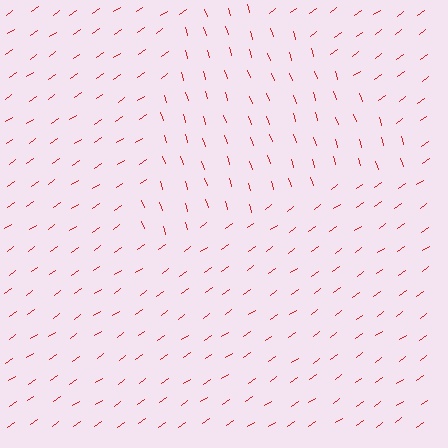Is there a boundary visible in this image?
Yes, there is a texture boundary formed by a change in line orientation.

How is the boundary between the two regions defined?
The boundary is defined purely by a change in line orientation (approximately 72 degrees difference). All lines are the same color and thickness.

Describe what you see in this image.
The image is filled with small red line segments. A triangle region in the image has lines oriented differently from the surrounding lines, creating a visible texture boundary.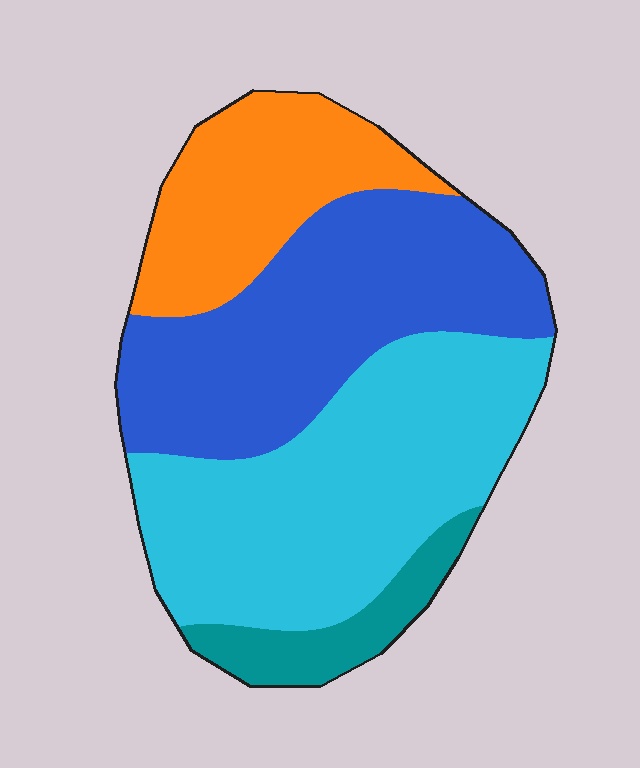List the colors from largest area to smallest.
From largest to smallest: cyan, blue, orange, teal.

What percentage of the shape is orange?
Orange takes up between a sixth and a third of the shape.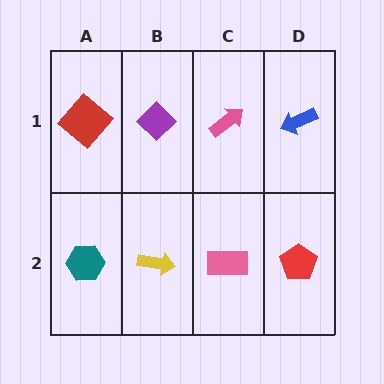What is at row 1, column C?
A pink arrow.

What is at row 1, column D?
A blue arrow.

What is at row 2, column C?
A pink rectangle.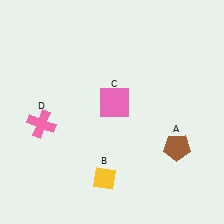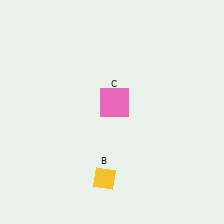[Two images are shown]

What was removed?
The pink cross (D), the brown pentagon (A) were removed in Image 2.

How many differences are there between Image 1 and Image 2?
There are 2 differences between the two images.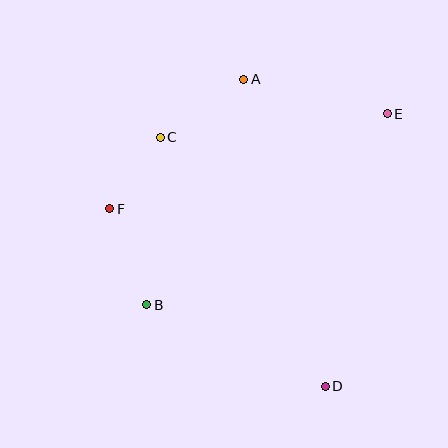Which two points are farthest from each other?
Points A and D are farthest from each other.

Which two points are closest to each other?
Points C and F are closest to each other.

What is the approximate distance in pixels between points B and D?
The distance between B and D is approximately 196 pixels.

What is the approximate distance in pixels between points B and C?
The distance between B and C is approximately 168 pixels.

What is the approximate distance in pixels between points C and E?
The distance between C and E is approximately 228 pixels.